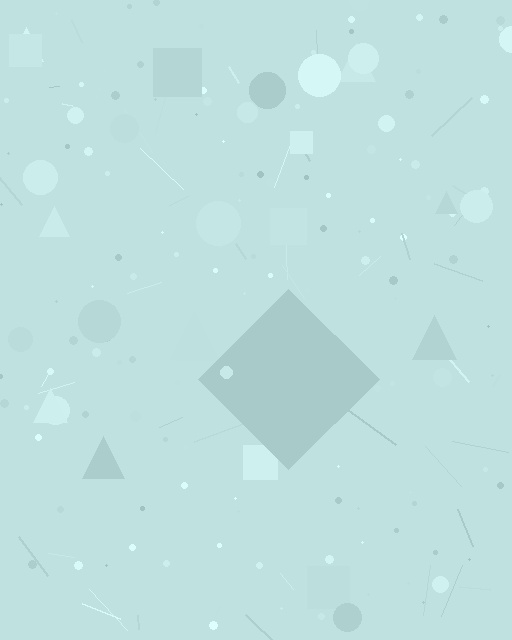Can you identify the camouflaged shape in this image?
The camouflaged shape is a diamond.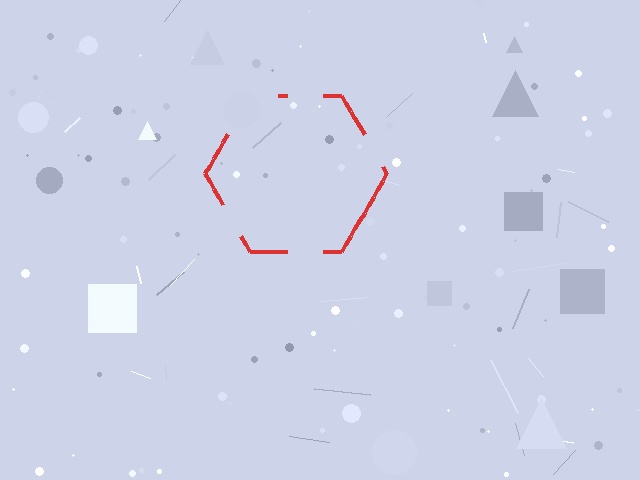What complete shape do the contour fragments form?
The contour fragments form a hexagon.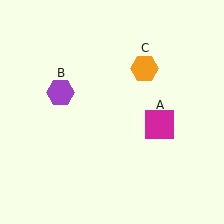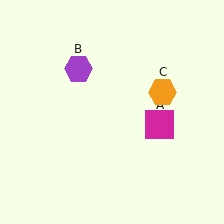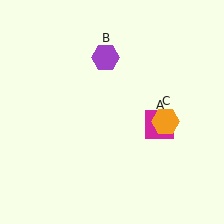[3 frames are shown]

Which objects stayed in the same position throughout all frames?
Magenta square (object A) remained stationary.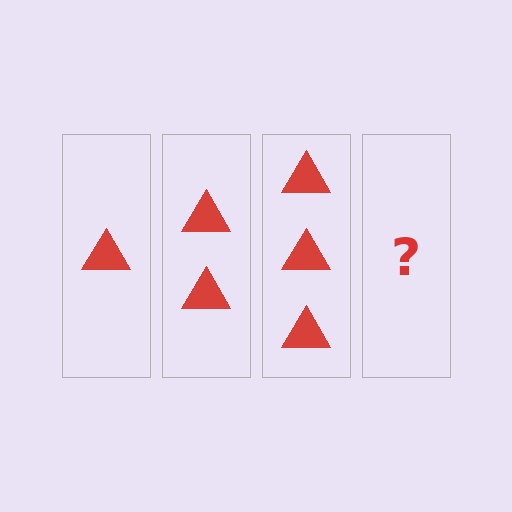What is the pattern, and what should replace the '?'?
The pattern is that each step adds one more triangle. The '?' should be 4 triangles.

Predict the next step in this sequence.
The next step is 4 triangles.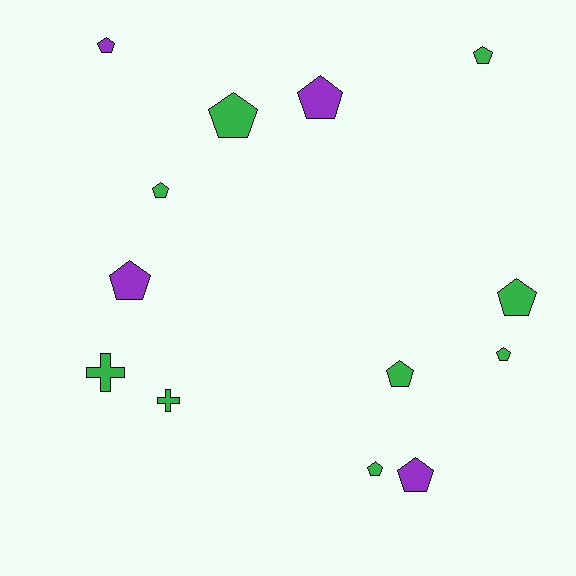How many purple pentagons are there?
There are 4 purple pentagons.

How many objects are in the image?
There are 13 objects.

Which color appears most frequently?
Green, with 9 objects.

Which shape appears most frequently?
Pentagon, with 11 objects.